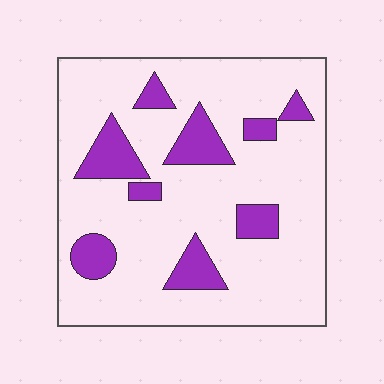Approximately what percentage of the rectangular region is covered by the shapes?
Approximately 20%.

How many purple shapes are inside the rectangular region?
9.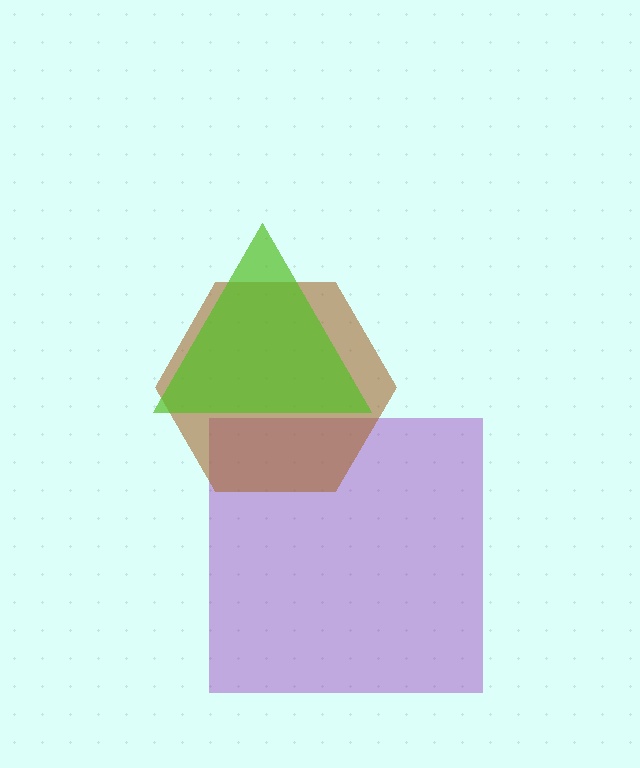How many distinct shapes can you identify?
There are 3 distinct shapes: a purple square, a brown hexagon, a lime triangle.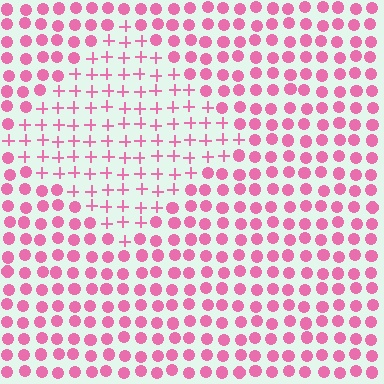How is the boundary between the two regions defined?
The boundary is defined by a change in element shape: plus signs inside vs. circles outside. All elements share the same color and spacing.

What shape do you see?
I see a diamond.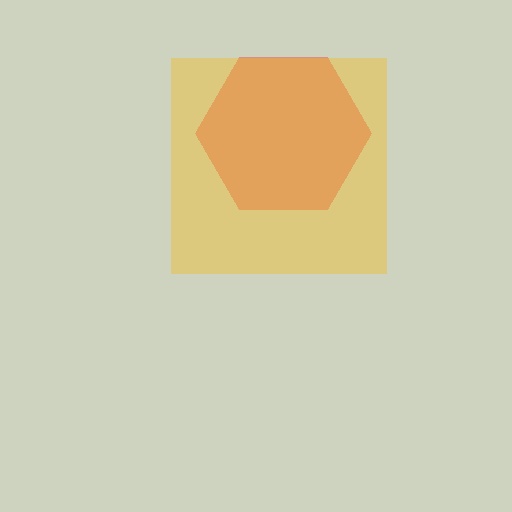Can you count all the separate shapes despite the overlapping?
Yes, there are 2 separate shapes.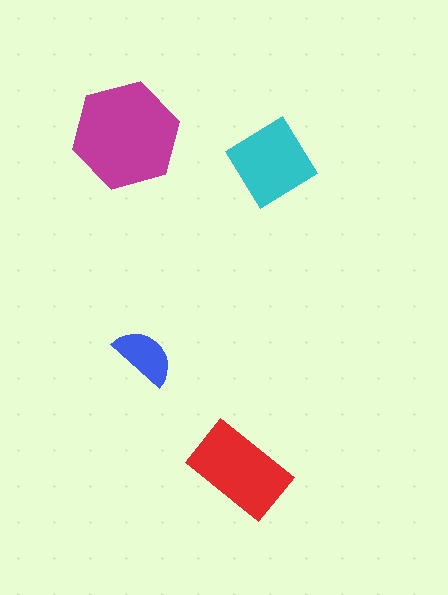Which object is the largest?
The magenta hexagon.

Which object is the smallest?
The blue semicircle.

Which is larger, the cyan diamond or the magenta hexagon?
The magenta hexagon.